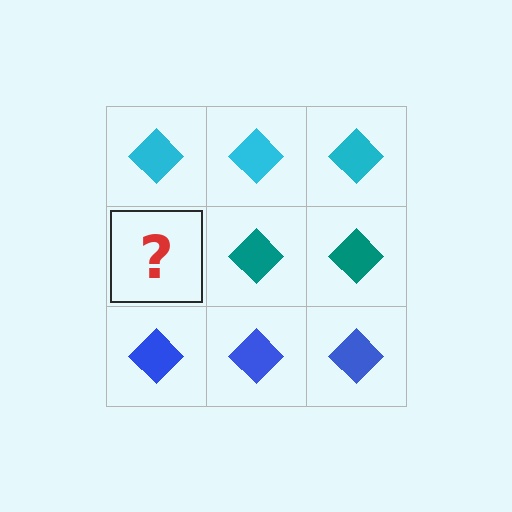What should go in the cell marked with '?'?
The missing cell should contain a teal diamond.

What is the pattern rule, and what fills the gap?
The rule is that each row has a consistent color. The gap should be filled with a teal diamond.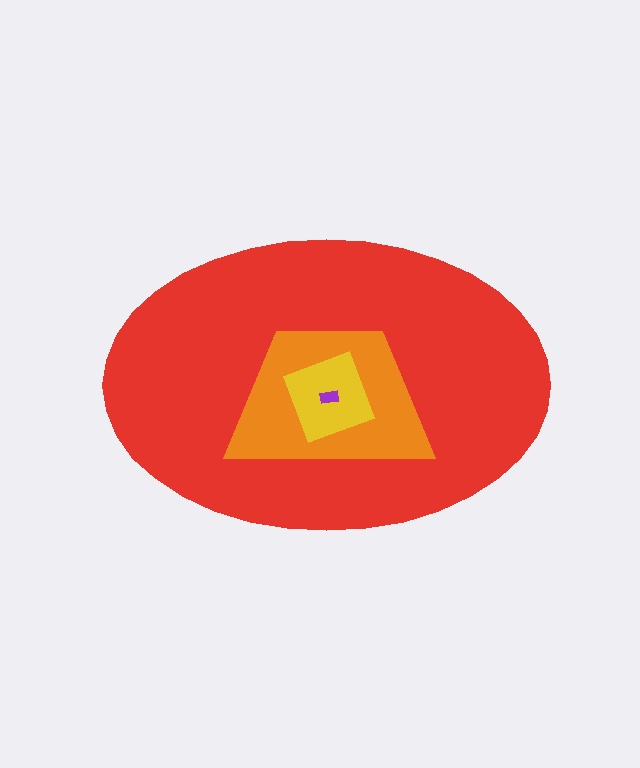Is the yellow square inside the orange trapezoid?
Yes.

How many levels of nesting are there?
4.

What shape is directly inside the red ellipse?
The orange trapezoid.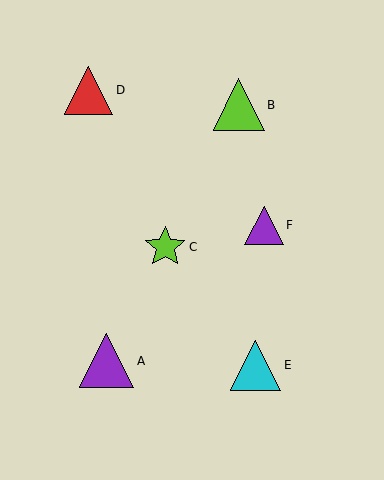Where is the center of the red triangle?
The center of the red triangle is at (89, 90).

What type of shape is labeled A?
Shape A is a purple triangle.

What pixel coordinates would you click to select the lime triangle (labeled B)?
Click at (239, 105) to select the lime triangle B.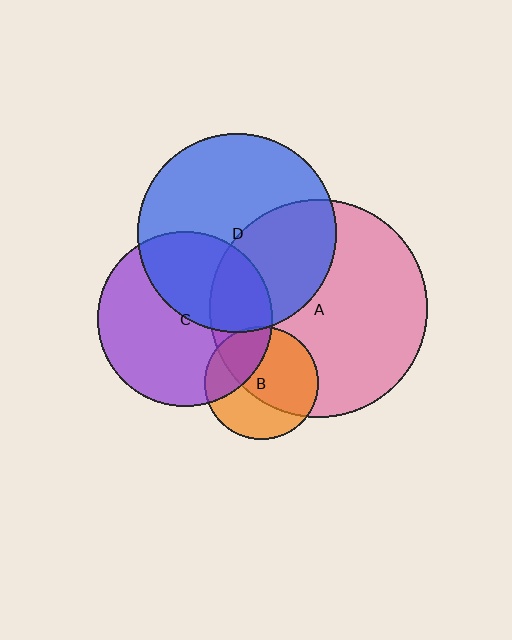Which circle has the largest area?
Circle A (pink).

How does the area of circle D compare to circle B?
Approximately 3.1 times.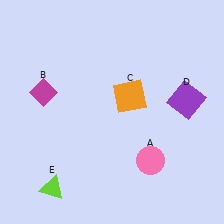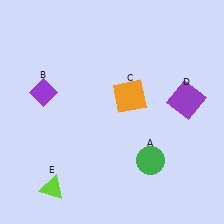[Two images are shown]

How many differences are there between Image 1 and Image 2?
There are 2 differences between the two images.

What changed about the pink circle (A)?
In Image 1, A is pink. In Image 2, it changed to green.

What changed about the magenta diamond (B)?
In Image 1, B is magenta. In Image 2, it changed to purple.